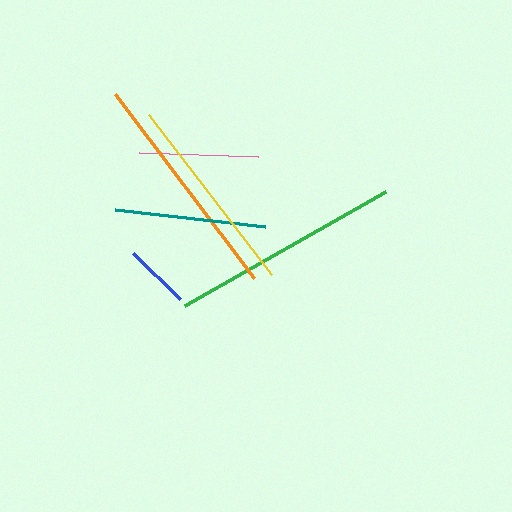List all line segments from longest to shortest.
From longest to shortest: orange, green, yellow, teal, pink, blue.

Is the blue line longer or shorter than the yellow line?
The yellow line is longer than the blue line.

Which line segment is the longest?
The orange line is the longest at approximately 231 pixels.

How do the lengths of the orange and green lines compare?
The orange and green lines are approximately the same length.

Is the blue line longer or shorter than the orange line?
The orange line is longer than the blue line.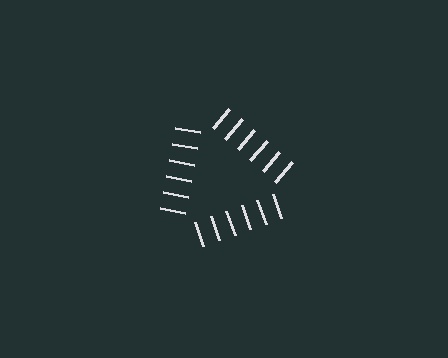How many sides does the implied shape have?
3 sides — the line-ends trace a triangle.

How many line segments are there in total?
18 — 6 along each of the 3 edges.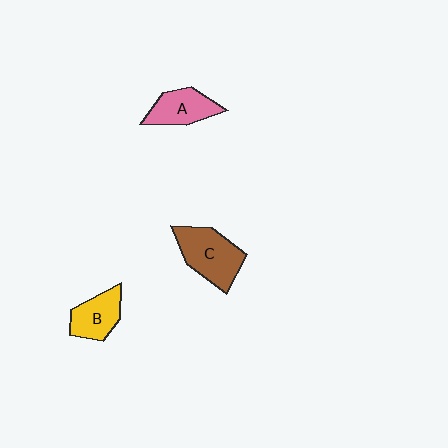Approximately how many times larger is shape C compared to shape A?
Approximately 1.4 times.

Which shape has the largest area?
Shape C (brown).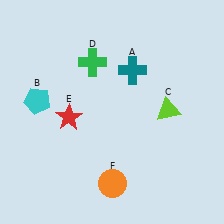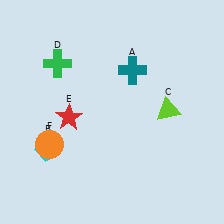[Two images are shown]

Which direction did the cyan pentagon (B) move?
The cyan pentagon (B) moved down.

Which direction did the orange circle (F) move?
The orange circle (F) moved left.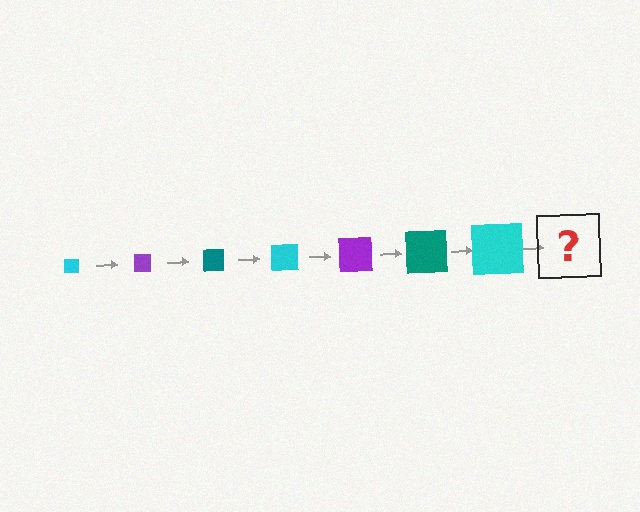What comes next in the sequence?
The next element should be a purple square, larger than the previous one.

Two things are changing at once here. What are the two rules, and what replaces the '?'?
The two rules are that the square grows larger each step and the color cycles through cyan, purple, and teal. The '?' should be a purple square, larger than the previous one.